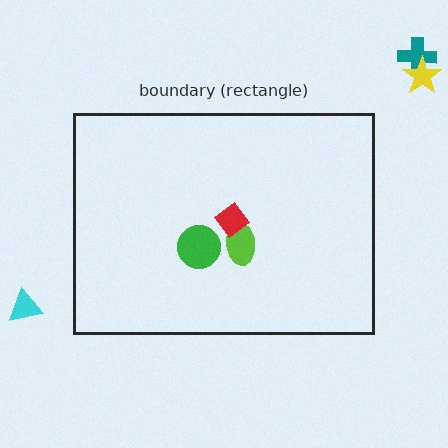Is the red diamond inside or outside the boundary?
Inside.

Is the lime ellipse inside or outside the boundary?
Inside.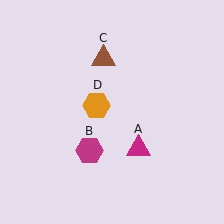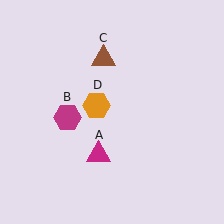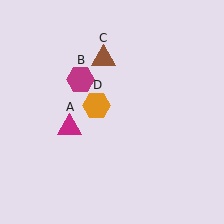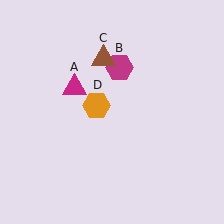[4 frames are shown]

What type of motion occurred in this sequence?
The magenta triangle (object A), magenta hexagon (object B) rotated clockwise around the center of the scene.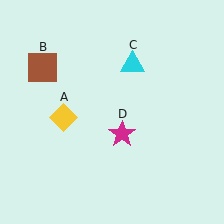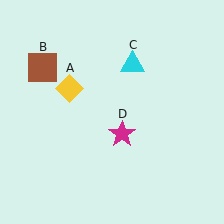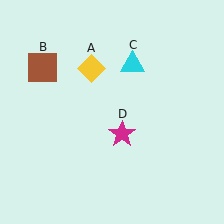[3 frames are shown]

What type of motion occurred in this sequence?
The yellow diamond (object A) rotated clockwise around the center of the scene.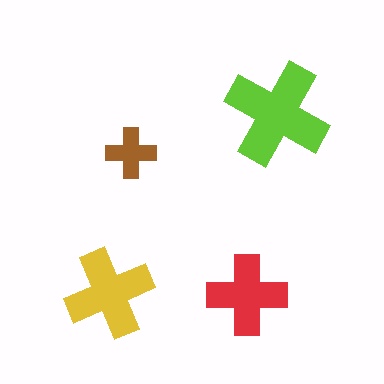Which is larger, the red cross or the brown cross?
The red one.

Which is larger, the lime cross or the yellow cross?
The lime one.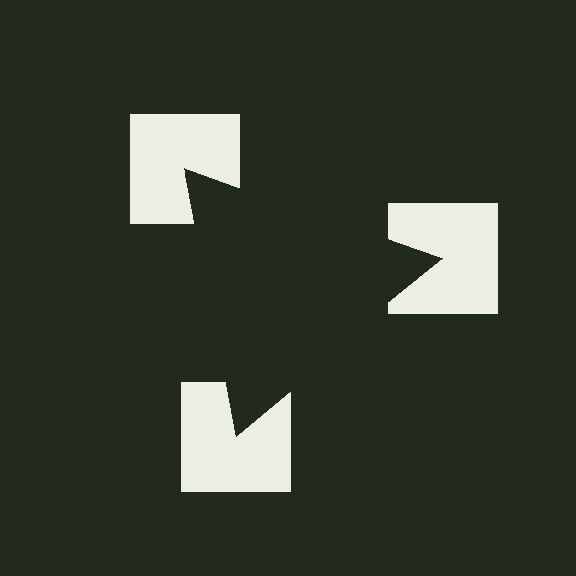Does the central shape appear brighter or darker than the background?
It typically appears slightly darker than the background, even though no actual brightness change is drawn.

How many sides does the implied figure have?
3 sides.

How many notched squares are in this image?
There are 3 — one at each vertex of the illusory triangle.